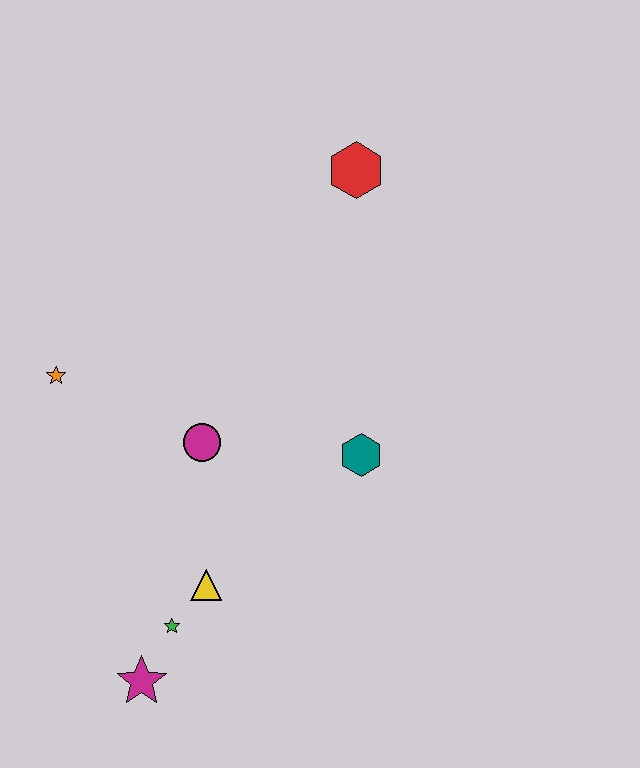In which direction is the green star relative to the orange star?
The green star is below the orange star.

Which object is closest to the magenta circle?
The yellow triangle is closest to the magenta circle.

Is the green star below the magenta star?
No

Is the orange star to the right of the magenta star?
No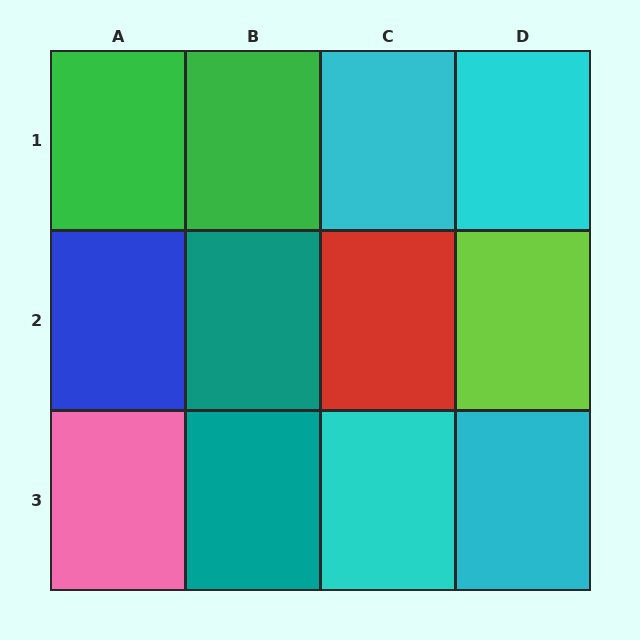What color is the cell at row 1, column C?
Cyan.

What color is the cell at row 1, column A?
Green.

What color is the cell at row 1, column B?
Green.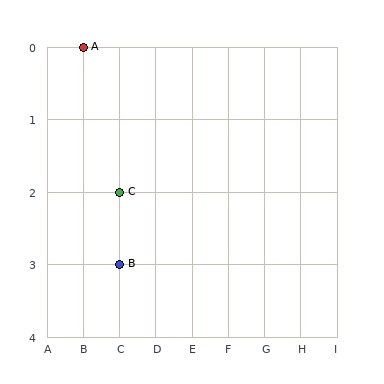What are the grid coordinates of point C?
Point C is at grid coordinates (C, 2).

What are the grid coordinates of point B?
Point B is at grid coordinates (C, 3).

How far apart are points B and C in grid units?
Points B and C are 1 row apart.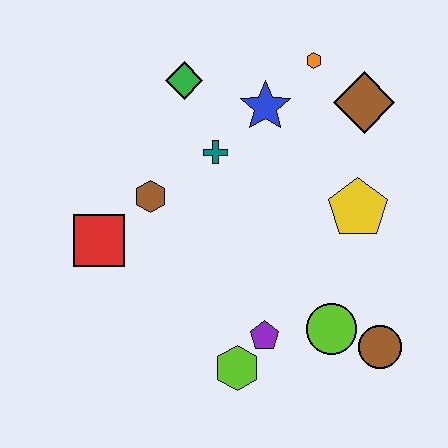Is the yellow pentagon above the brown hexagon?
No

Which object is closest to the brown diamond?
The orange hexagon is closest to the brown diamond.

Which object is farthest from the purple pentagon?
The orange hexagon is farthest from the purple pentagon.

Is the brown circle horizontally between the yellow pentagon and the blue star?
No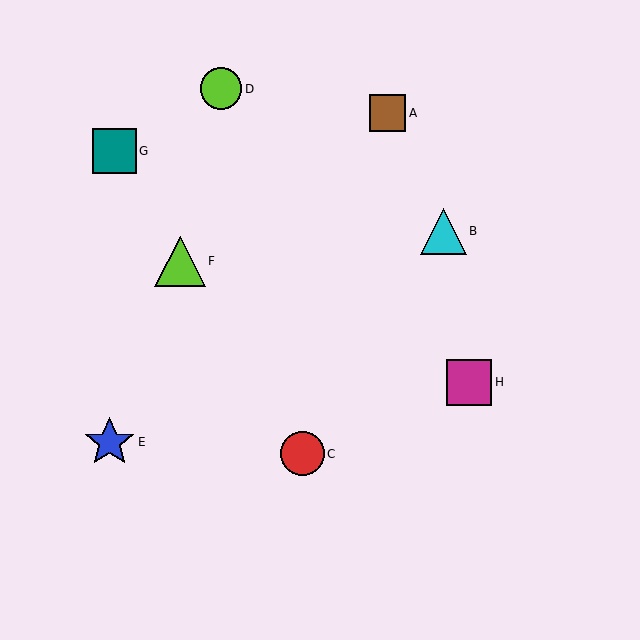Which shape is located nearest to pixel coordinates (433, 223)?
The cyan triangle (labeled B) at (444, 231) is nearest to that location.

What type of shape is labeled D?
Shape D is a lime circle.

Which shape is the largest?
The blue star (labeled E) is the largest.